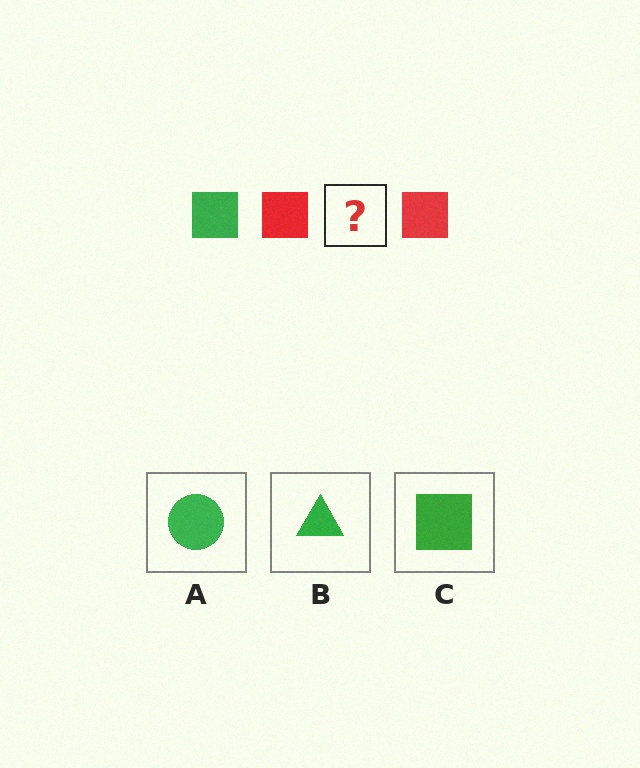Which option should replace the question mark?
Option C.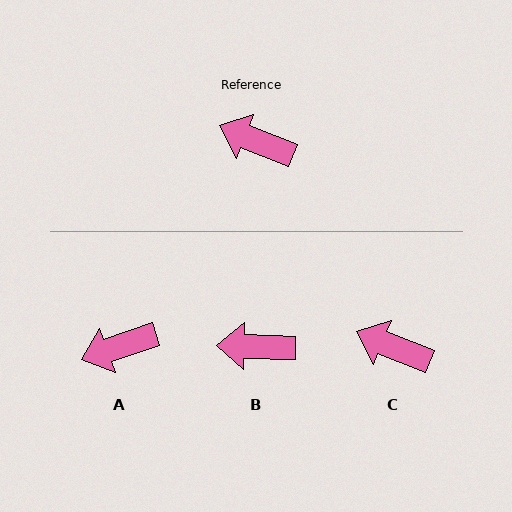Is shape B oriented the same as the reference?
No, it is off by about 20 degrees.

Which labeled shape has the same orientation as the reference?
C.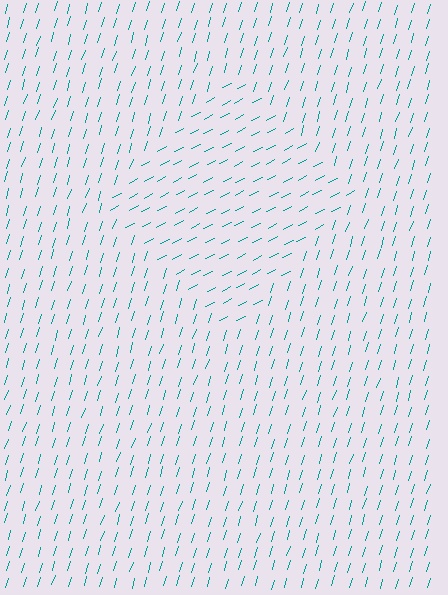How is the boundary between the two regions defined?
The boundary is defined purely by a change in line orientation (approximately 45 degrees difference). All lines are the same color and thickness.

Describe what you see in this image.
The image is filled with small teal line segments. A diamond region in the image has lines oriented differently from the surrounding lines, creating a visible texture boundary.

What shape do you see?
I see a diamond.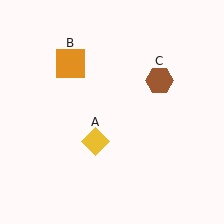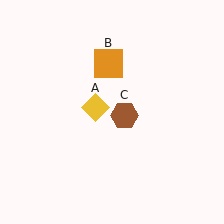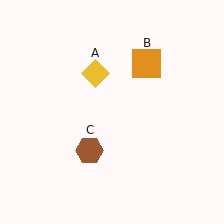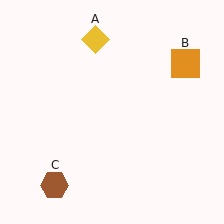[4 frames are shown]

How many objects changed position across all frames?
3 objects changed position: yellow diamond (object A), orange square (object B), brown hexagon (object C).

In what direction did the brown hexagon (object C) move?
The brown hexagon (object C) moved down and to the left.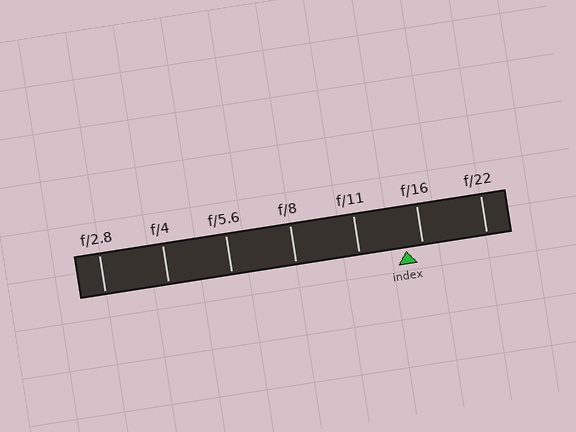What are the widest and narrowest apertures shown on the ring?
The widest aperture shown is f/2.8 and the narrowest is f/22.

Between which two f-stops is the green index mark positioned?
The index mark is between f/11 and f/16.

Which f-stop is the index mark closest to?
The index mark is closest to f/16.